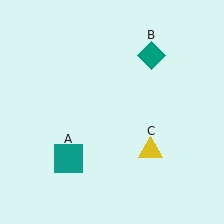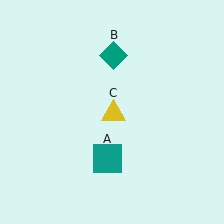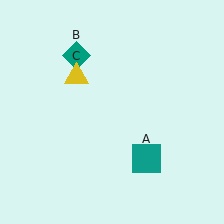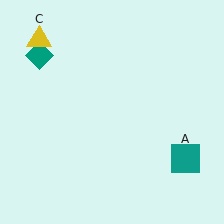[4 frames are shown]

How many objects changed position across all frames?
3 objects changed position: teal square (object A), teal diamond (object B), yellow triangle (object C).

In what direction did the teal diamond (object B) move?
The teal diamond (object B) moved left.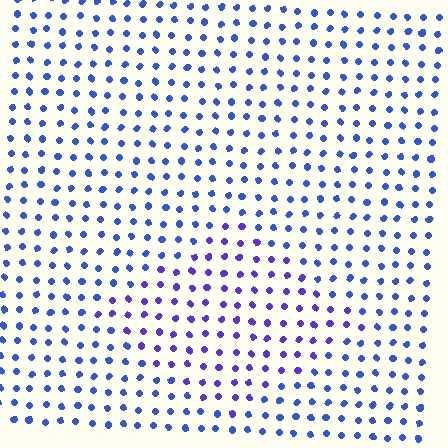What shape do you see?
I see a diamond.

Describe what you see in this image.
The image is filled with small blue elements in a uniform arrangement. A diamond-shaped region is visible where the elements are tinted to a slightly different hue, forming a subtle color boundary.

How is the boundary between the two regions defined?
The boundary is defined purely by a slight shift in hue (about 33 degrees). Spacing, size, and orientation are identical on both sides.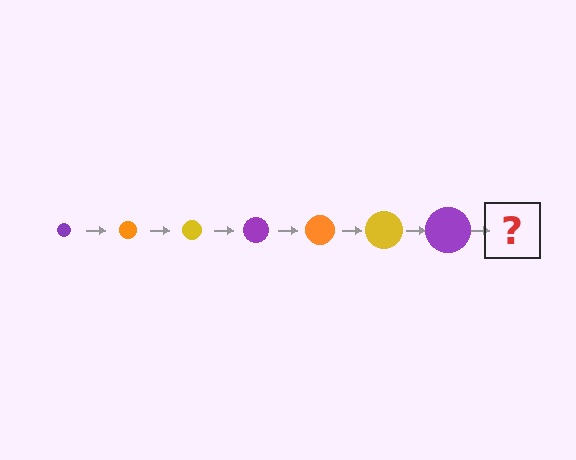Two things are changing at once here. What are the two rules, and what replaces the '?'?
The two rules are that the circle grows larger each step and the color cycles through purple, orange, and yellow. The '?' should be an orange circle, larger than the previous one.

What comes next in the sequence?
The next element should be an orange circle, larger than the previous one.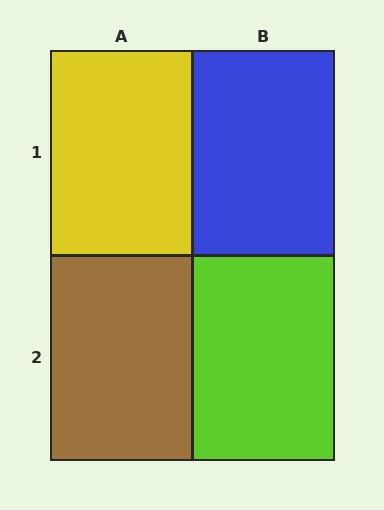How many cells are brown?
1 cell is brown.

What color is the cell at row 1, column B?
Blue.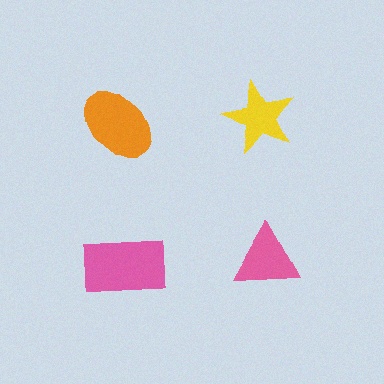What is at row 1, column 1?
An orange ellipse.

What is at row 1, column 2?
A yellow star.